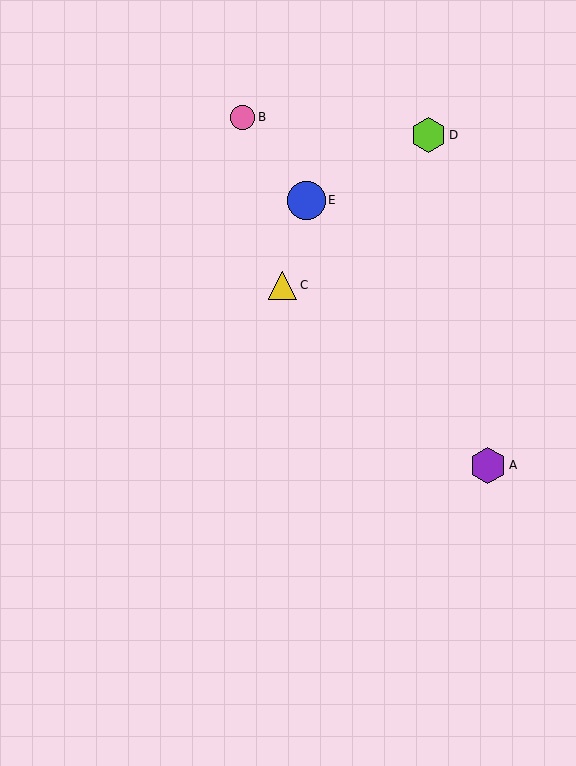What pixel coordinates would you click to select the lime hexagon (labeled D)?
Click at (429, 135) to select the lime hexagon D.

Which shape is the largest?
The blue circle (labeled E) is the largest.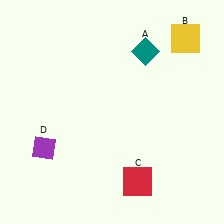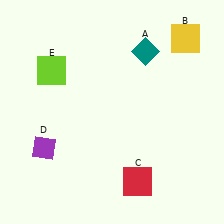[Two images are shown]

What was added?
A lime square (E) was added in Image 2.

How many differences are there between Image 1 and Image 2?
There is 1 difference between the two images.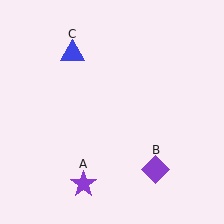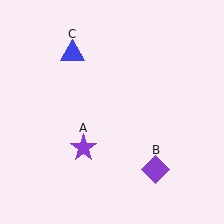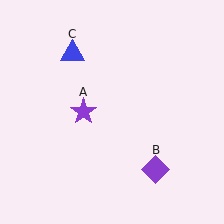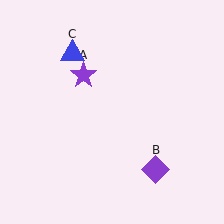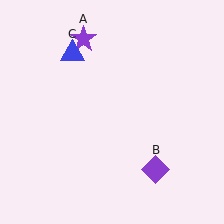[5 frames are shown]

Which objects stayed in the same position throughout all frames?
Purple diamond (object B) and blue triangle (object C) remained stationary.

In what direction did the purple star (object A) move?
The purple star (object A) moved up.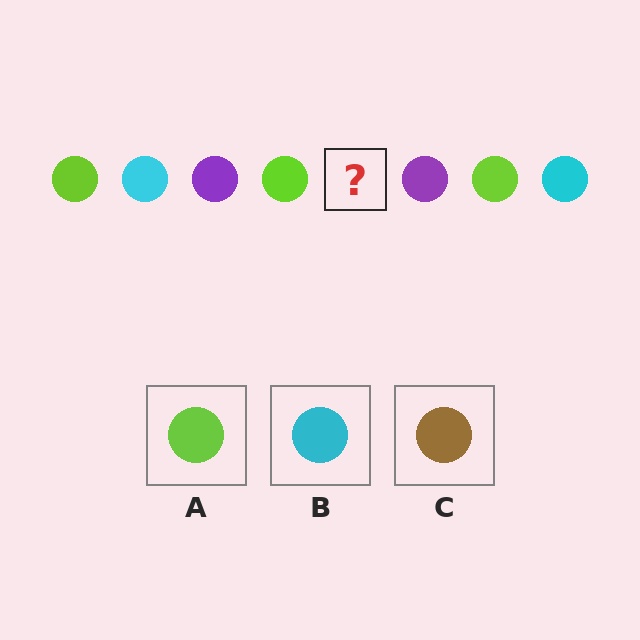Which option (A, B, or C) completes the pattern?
B.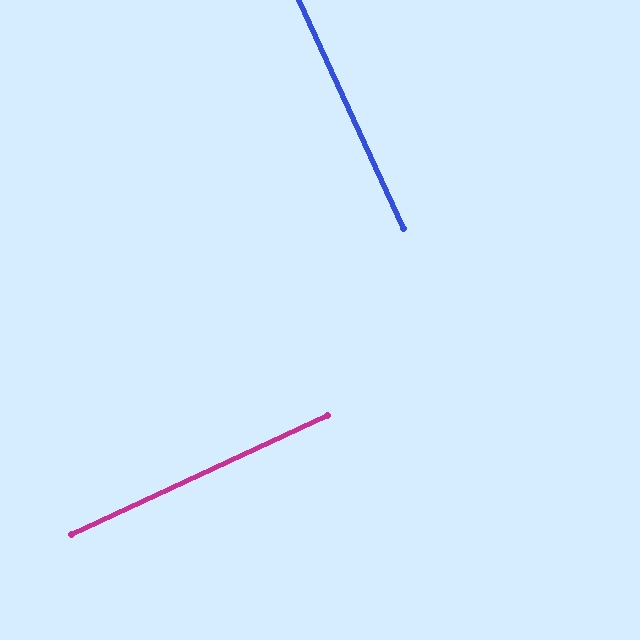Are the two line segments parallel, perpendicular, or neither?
Perpendicular — they meet at approximately 90°.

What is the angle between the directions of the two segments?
Approximately 90 degrees.